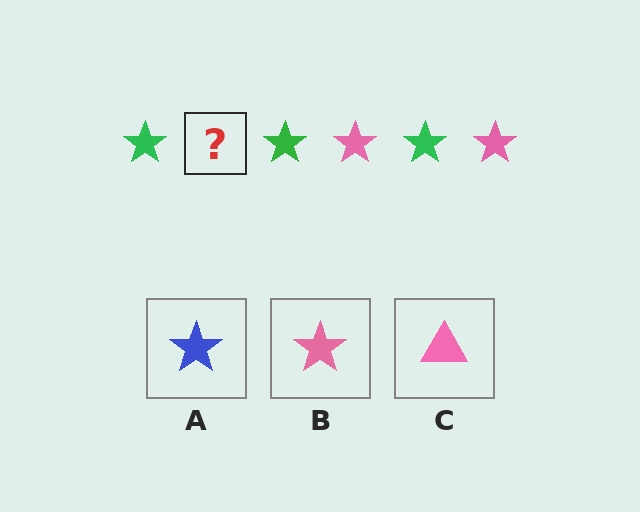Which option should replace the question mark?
Option B.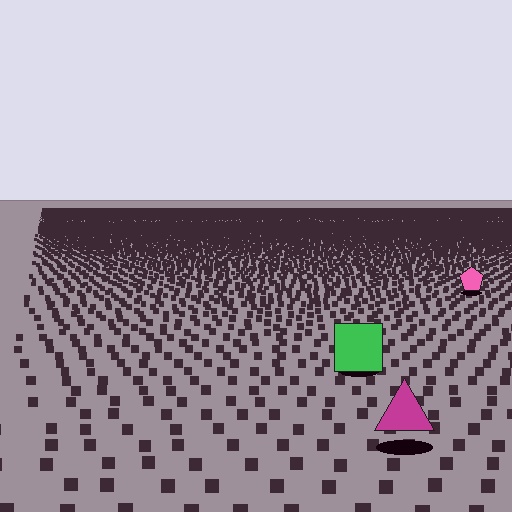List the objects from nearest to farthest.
From nearest to farthest: the magenta triangle, the green square, the pink pentagon.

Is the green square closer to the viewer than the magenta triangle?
No. The magenta triangle is closer — you can tell from the texture gradient: the ground texture is coarser near it.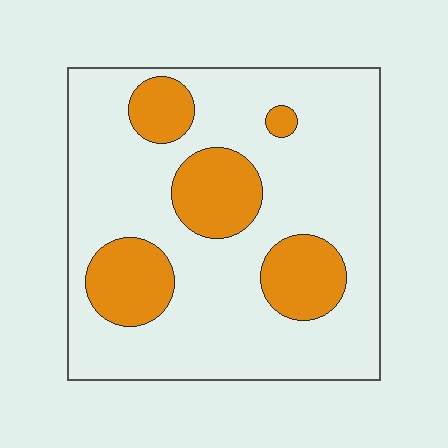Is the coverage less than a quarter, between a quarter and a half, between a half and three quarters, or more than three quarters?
Less than a quarter.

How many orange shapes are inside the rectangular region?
5.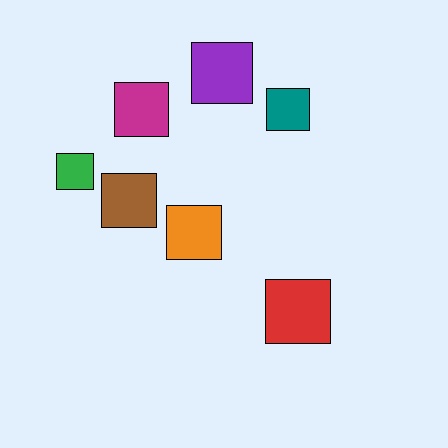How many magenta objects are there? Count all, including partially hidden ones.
There is 1 magenta object.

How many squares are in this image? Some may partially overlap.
There are 7 squares.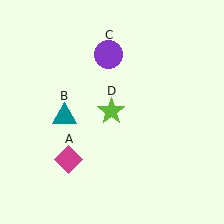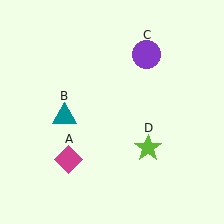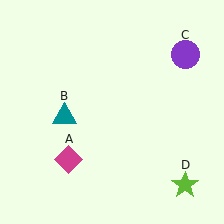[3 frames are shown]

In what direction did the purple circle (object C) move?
The purple circle (object C) moved right.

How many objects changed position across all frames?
2 objects changed position: purple circle (object C), lime star (object D).